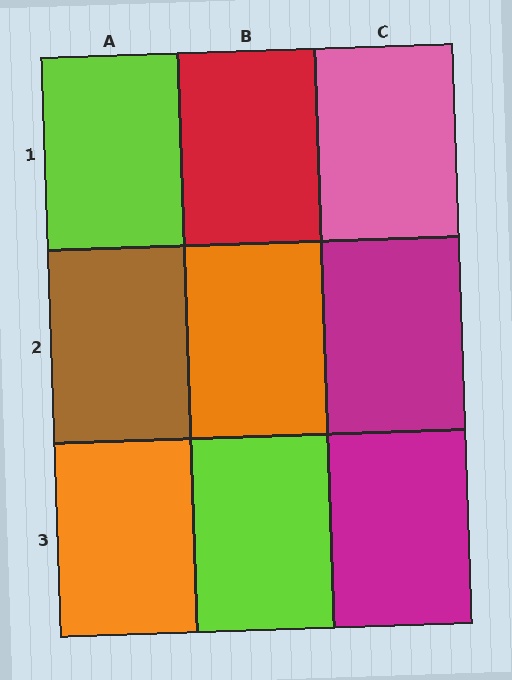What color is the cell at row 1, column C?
Pink.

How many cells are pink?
1 cell is pink.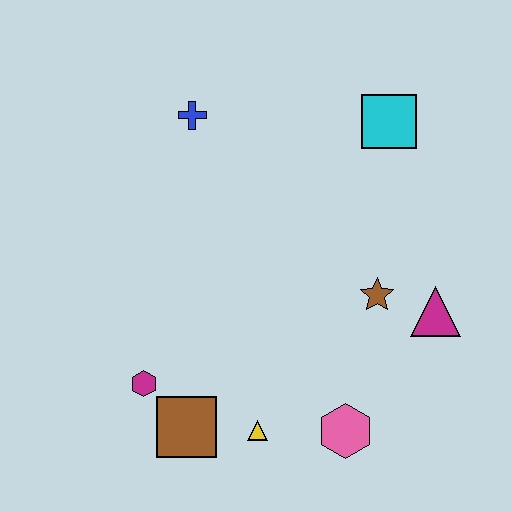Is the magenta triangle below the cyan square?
Yes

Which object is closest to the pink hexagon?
The yellow triangle is closest to the pink hexagon.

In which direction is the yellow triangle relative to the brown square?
The yellow triangle is to the right of the brown square.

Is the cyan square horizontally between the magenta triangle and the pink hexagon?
Yes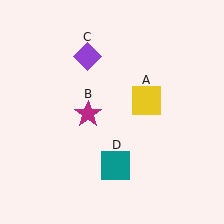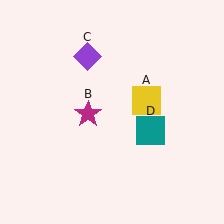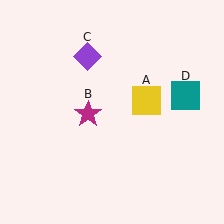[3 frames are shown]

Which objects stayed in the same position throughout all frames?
Yellow square (object A) and magenta star (object B) and purple diamond (object C) remained stationary.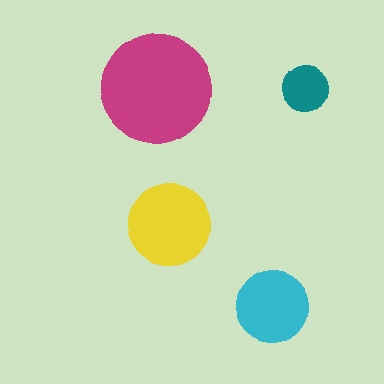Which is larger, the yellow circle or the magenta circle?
The magenta one.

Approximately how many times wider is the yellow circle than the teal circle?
About 2 times wider.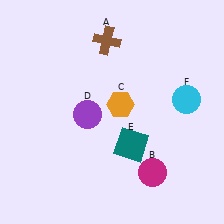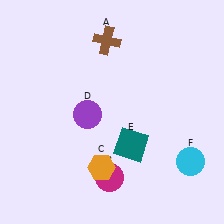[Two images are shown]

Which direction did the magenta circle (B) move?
The magenta circle (B) moved left.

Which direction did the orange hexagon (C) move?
The orange hexagon (C) moved down.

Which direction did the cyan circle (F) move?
The cyan circle (F) moved down.